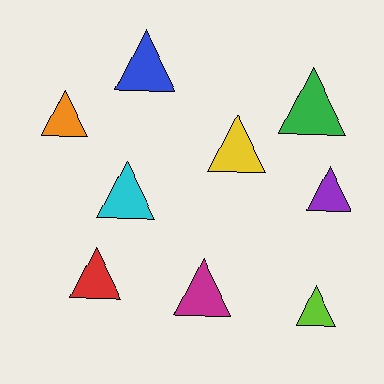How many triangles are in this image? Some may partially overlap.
There are 9 triangles.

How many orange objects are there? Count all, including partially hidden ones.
There is 1 orange object.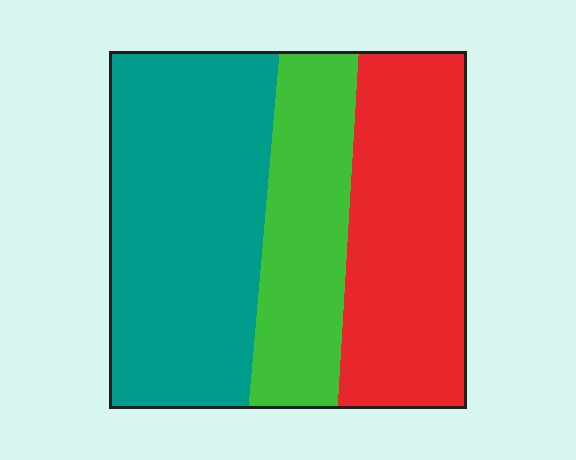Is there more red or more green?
Red.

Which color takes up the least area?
Green, at roughly 25%.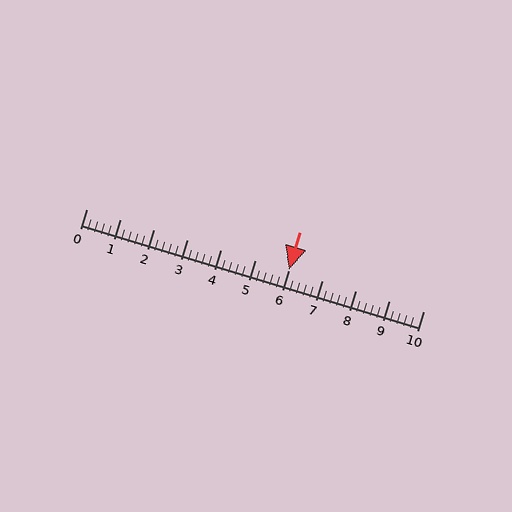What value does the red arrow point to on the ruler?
The red arrow points to approximately 6.0.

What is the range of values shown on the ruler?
The ruler shows values from 0 to 10.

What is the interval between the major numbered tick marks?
The major tick marks are spaced 1 units apart.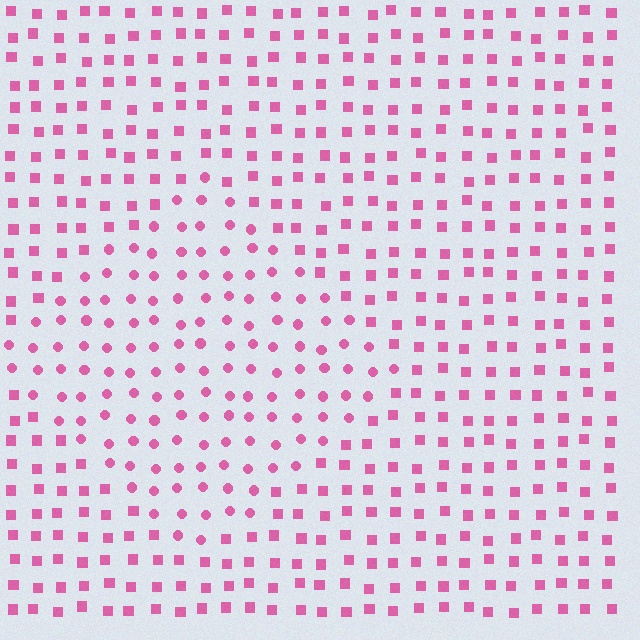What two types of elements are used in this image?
The image uses circles inside the diamond region and squares outside it.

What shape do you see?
I see a diamond.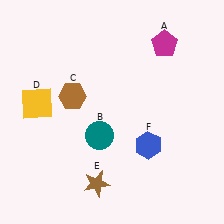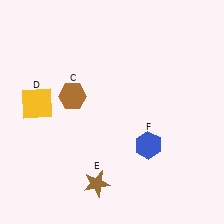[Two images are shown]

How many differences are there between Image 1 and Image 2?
There are 2 differences between the two images.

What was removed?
The magenta pentagon (A), the teal circle (B) were removed in Image 2.